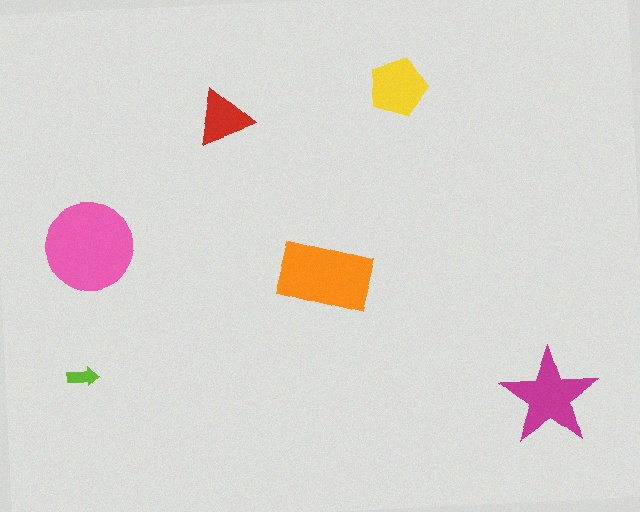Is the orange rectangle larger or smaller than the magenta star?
Larger.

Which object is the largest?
The pink circle.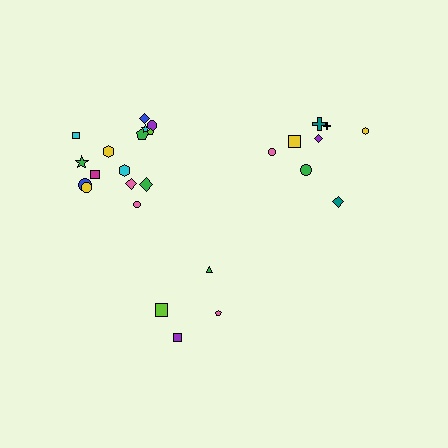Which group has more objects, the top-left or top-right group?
The top-left group.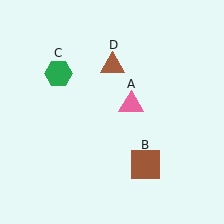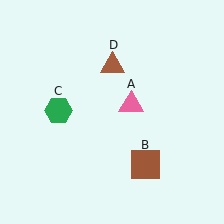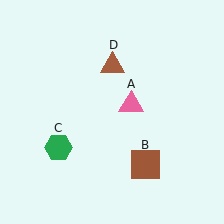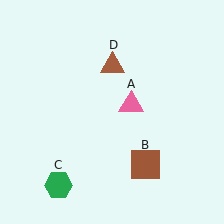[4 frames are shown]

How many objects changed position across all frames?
1 object changed position: green hexagon (object C).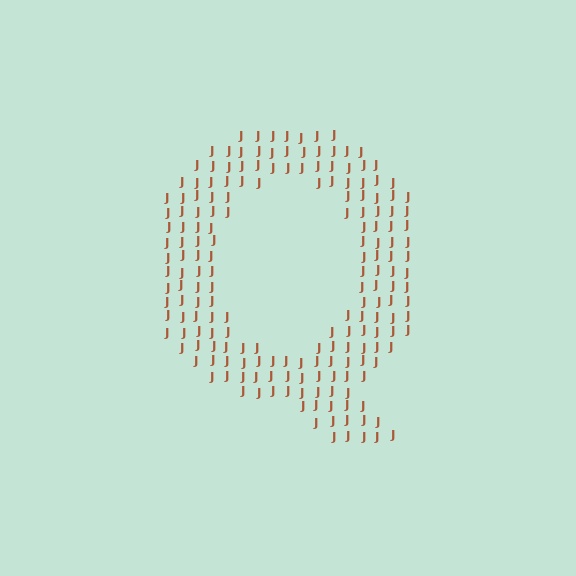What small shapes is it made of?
It is made of small letter J's.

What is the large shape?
The large shape is the letter Q.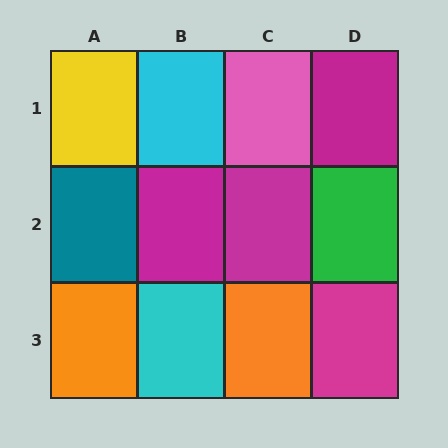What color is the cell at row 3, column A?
Orange.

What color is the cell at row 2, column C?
Magenta.